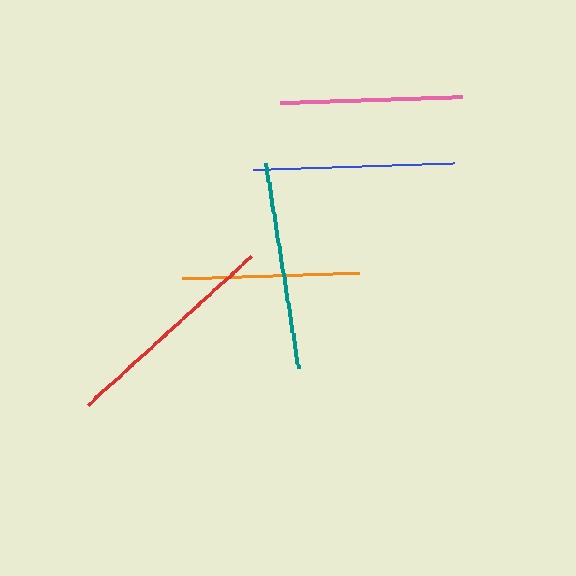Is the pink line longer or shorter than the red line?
The red line is longer than the pink line.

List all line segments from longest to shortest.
From longest to shortest: red, teal, blue, pink, orange.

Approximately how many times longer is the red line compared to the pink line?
The red line is approximately 1.2 times the length of the pink line.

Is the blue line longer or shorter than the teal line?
The teal line is longer than the blue line.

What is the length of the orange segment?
The orange segment is approximately 178 pixels long.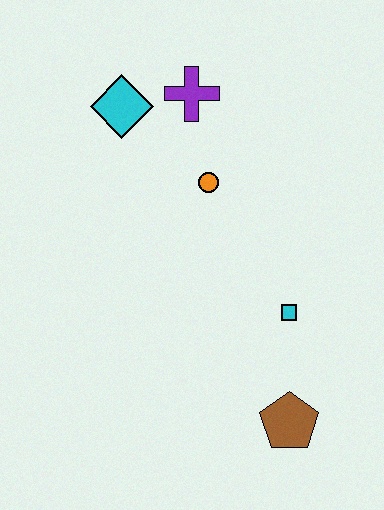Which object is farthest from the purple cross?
The brown pentagon is farthest from the purple cross.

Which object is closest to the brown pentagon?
The cyan square is closest to the brown pentagon.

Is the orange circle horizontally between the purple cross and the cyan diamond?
No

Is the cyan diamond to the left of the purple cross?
Yes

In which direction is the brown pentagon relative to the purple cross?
The brown pentagon is below the purple cross.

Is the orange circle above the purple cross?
No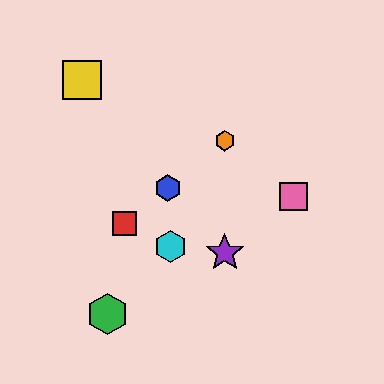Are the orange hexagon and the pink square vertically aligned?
No, the orange hexagon is at x≈225 and the pink square is at x≈294.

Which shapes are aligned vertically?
The purple star, the orange hexagon are aligned vertically.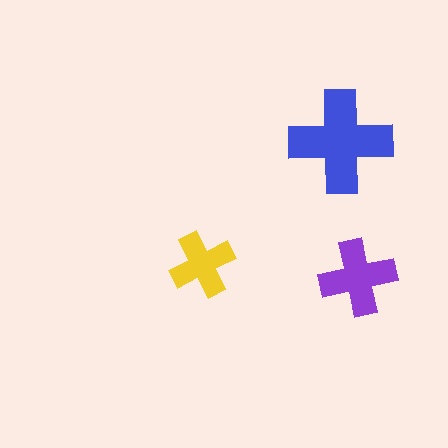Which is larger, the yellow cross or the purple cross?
The purple one.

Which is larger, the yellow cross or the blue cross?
The blue one.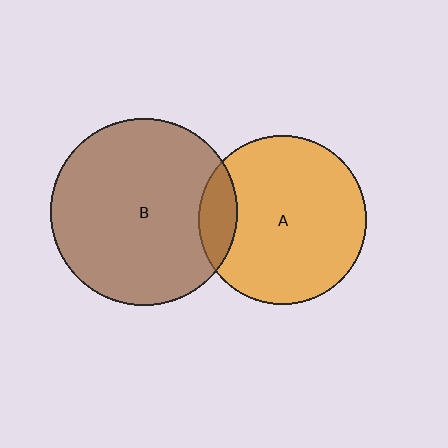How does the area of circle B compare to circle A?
Approximately 1.2 times.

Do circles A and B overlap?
Yes.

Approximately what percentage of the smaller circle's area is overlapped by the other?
Approximately 15%.